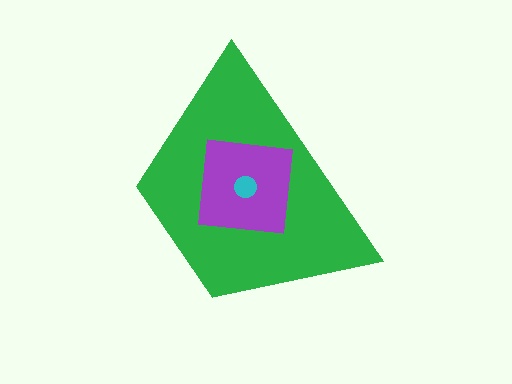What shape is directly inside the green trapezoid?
The purple square.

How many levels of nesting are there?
3.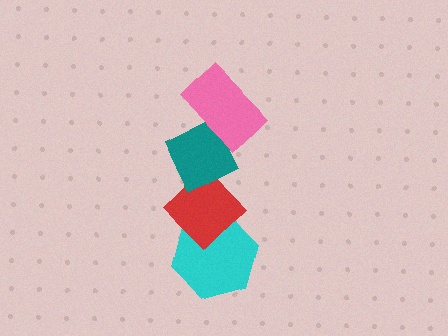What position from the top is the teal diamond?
The teal diamond is 2nd from the top.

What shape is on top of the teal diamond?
The pink rectangle is on top of the teal diamond.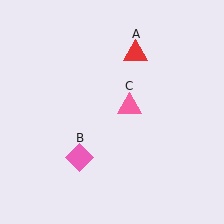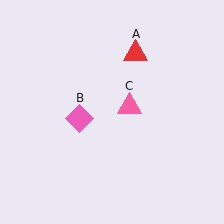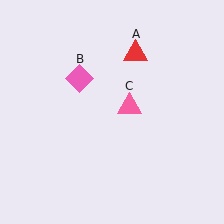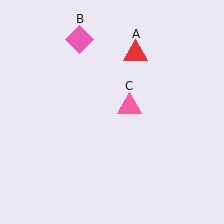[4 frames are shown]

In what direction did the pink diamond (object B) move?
The pink diamond (object B) moved up.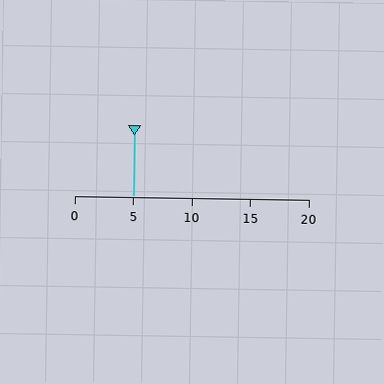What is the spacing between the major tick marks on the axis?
The major ticks are spaced 5 apart.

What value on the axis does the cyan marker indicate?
The marker indicates approximately 5.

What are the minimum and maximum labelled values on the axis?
The axis runs from 0 to 20.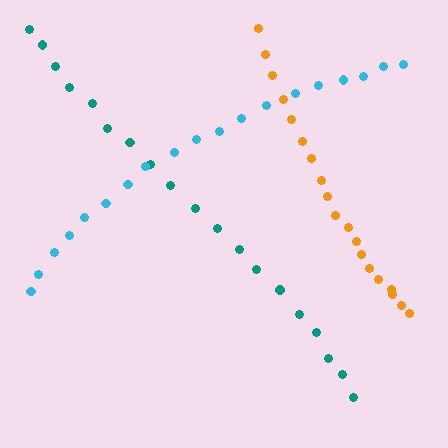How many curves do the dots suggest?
There are 3 distinct paths.